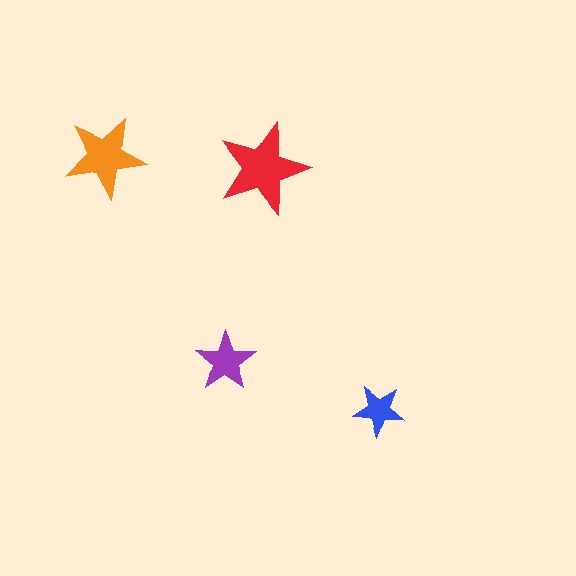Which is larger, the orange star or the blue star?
The orange one.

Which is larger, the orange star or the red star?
The red one.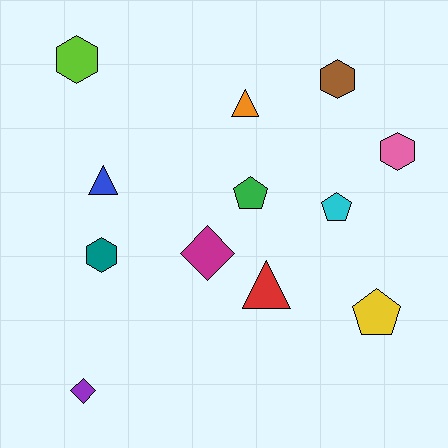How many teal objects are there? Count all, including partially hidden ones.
There is 1 teal object.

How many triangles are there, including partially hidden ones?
There are 3 triangles.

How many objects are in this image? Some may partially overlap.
There are 12 objects.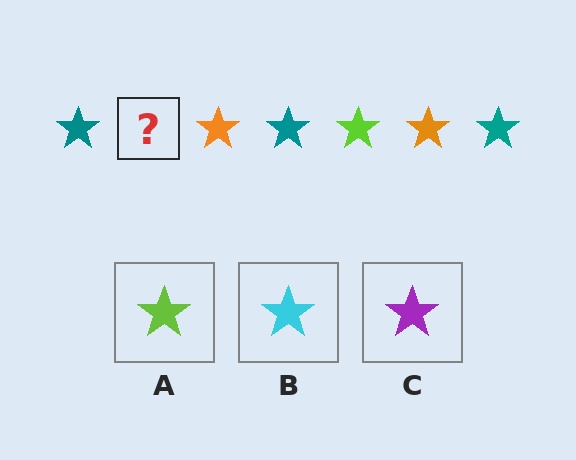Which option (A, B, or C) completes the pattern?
A.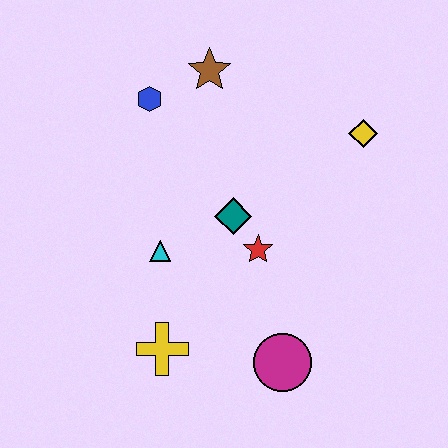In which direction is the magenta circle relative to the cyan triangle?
The magenta circle is to the right of the cyan triangle.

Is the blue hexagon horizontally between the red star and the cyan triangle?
No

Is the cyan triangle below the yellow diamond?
Yes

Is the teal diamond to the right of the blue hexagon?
Yes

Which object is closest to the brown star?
The blue hexagon is closest to the brown star.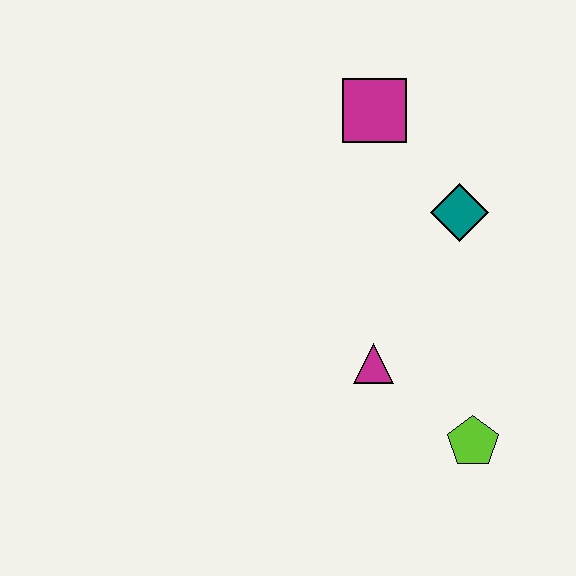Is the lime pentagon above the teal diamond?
No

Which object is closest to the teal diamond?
The magenta square is closest to the teal diamond.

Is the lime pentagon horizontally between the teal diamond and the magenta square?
No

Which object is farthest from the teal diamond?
The lime pentagon is farthest from the teal diamond.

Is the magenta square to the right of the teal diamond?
No